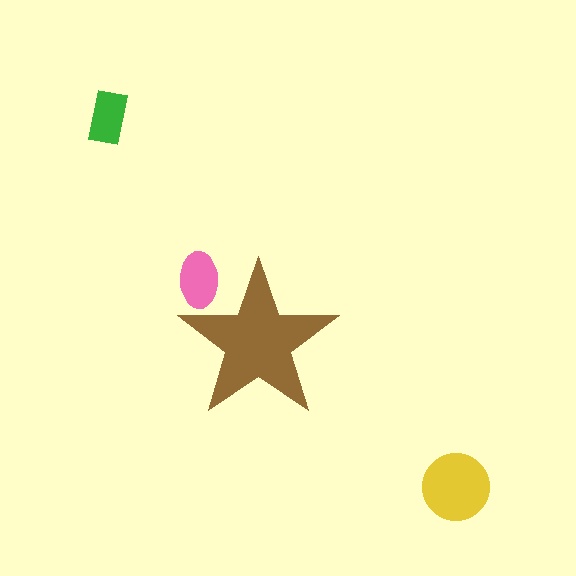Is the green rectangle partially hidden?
No, the green rectangle is fully visible.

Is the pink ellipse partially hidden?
Yes, the pink ellipse is partially hidden behind the brown star.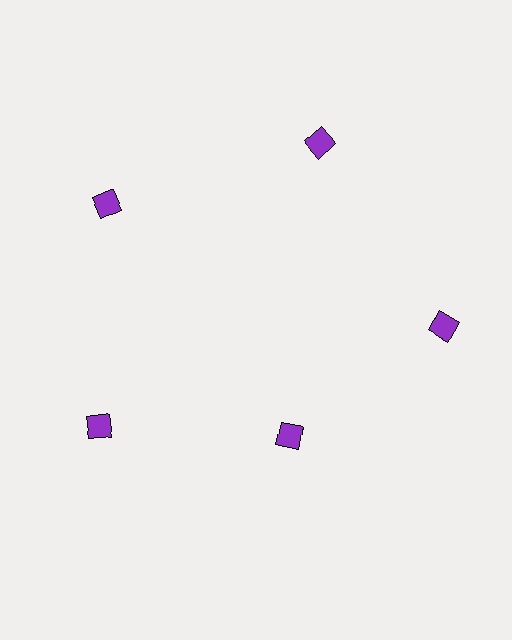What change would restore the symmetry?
The symmetry would be restored by moving it outward, back onto the ring so that all 5 diamonds sit at equal angles and equal distance from the center.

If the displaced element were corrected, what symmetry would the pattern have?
It would have 5-fold rotational symmetry — the pattern would map onto itself every 72 degrees.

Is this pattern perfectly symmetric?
No. The 5 purple diamonds are arranged in a ring, but one element near the 5 o'clock position is pulled inward toward the center, breaking the 5-fold rotational symmetry.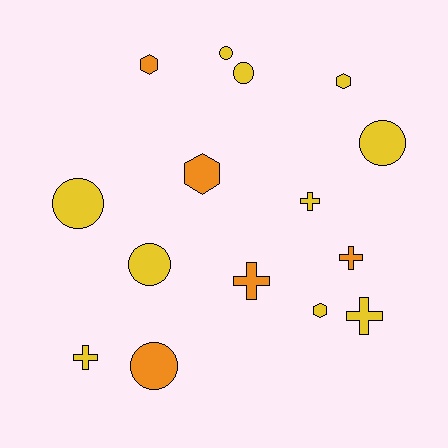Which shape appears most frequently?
Circle, with 6 objects.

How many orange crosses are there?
There are 2 orange crosses.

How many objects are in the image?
There are 15 objects.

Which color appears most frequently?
Yellow, with 10 objects.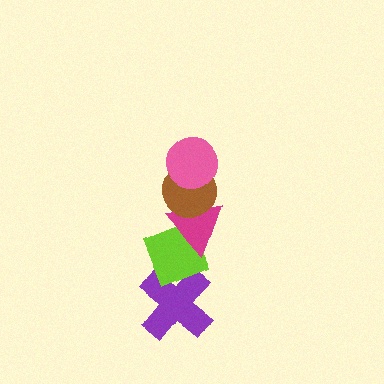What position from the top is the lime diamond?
The lime diamond is 4th from the top.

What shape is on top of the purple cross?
The lime diamond is on top of the purple cross.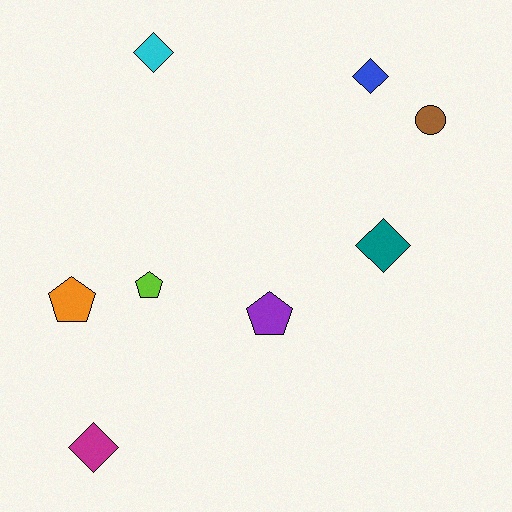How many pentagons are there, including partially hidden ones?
There are 3 pentagons.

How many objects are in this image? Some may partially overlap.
There are 8 objects.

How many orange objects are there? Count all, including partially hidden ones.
There is 1 orange object.